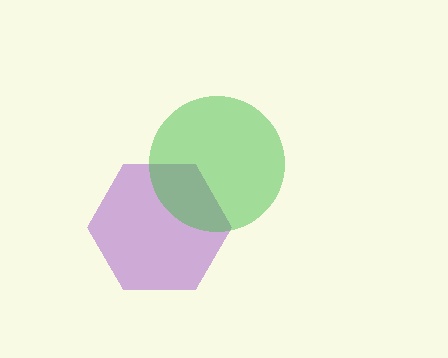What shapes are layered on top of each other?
The layered shapes are: a purple hexagon, a green circle.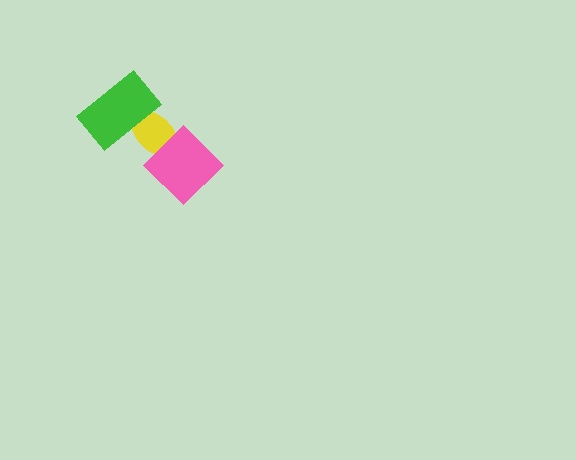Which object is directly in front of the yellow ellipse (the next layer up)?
The green rectangle is directly in front of the yellow ellipse.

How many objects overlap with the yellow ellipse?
2 objects overlap with the yellow ellipse.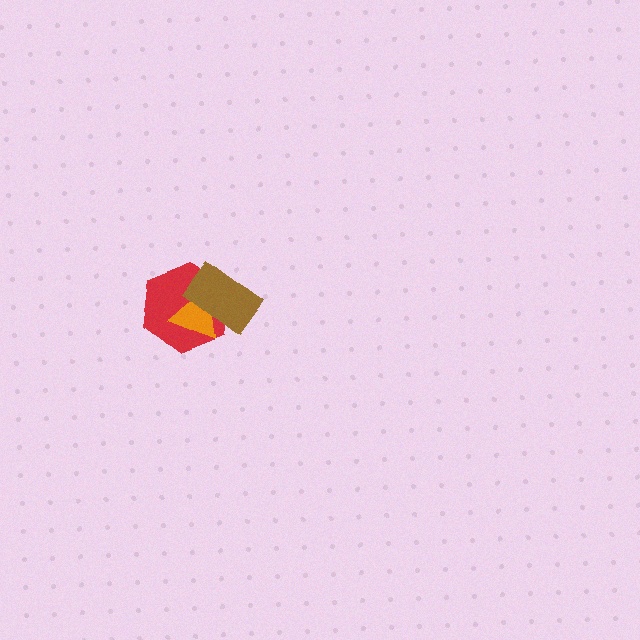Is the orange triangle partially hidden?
Yes, it is partially covered by another shape.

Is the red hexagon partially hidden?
Yes, it is partially covered by another shape.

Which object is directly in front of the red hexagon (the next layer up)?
The orange triangle is directly in front of the red hexagon.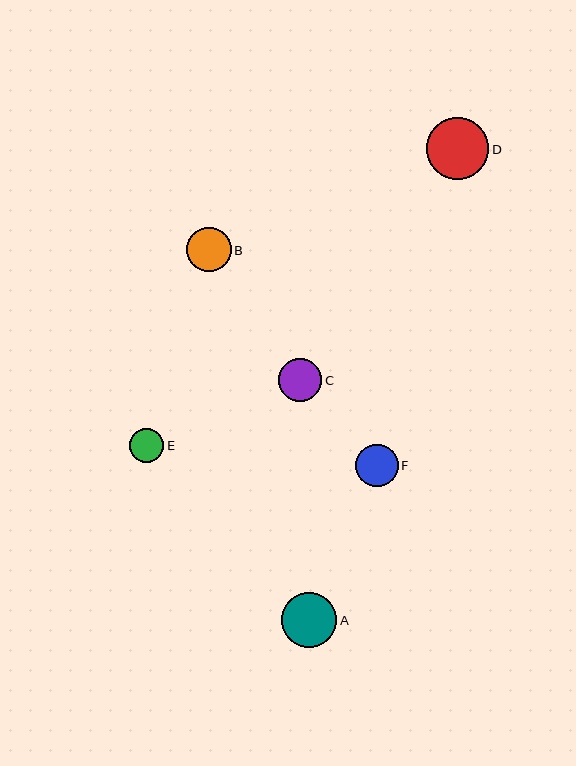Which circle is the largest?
Circle D is the largest with a size of approximately 62 pixels.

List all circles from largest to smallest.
From largest to smallest: D, A, B, C, F, E.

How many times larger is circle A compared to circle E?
Circle A is approximately 1.6 times the size of circle E.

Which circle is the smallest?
Circle E is the smallest with a size of approximately 35 pixels.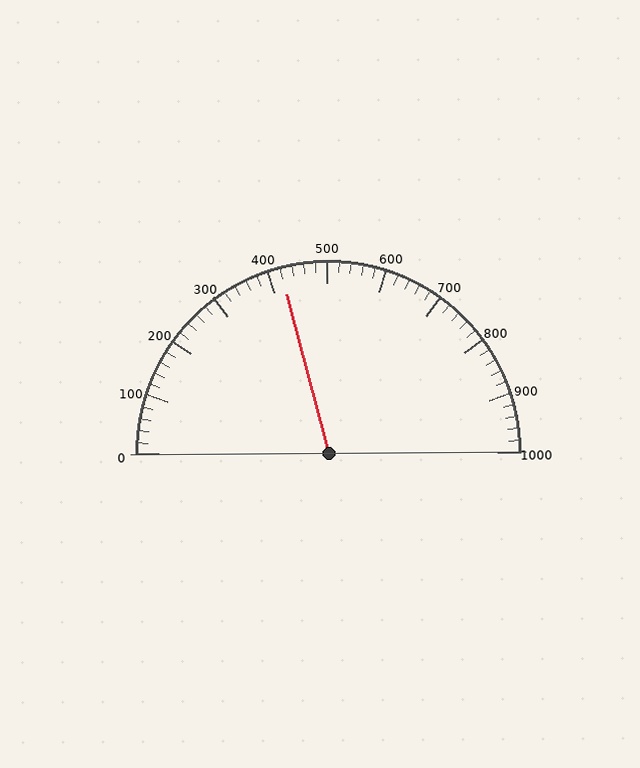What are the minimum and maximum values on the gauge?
The gauge ranges from 0 to 1000.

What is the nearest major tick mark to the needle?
The nearest major tick mark is 400.